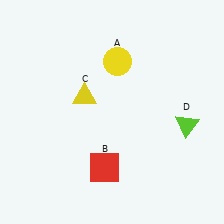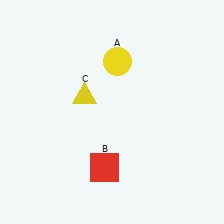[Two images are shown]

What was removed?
The lime triangle (D) was removed in Image 2.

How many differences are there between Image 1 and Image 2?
There is 1 difference between the two images.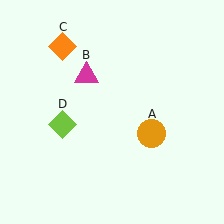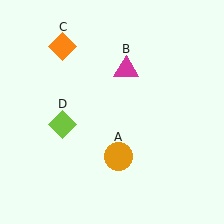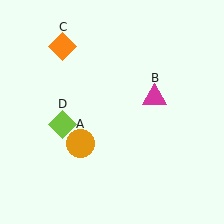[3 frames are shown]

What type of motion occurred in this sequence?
The orange circle (object A), magenta triangle (object B) rotated clockwise around the center of the scene.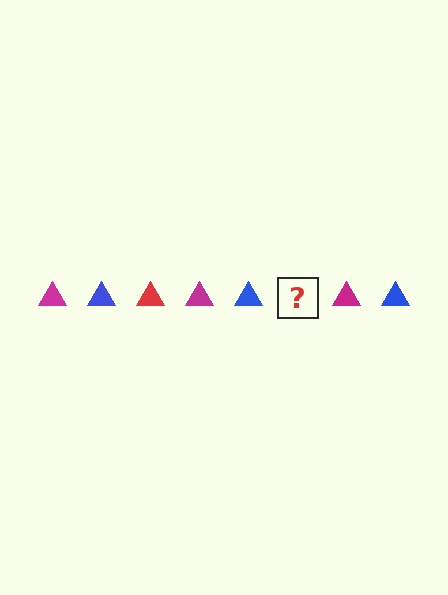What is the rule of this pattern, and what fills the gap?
The rule is that the pattern cycles through magenta, blue, red triangles. The gap should be filled with a red triangle.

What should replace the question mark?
The question mark should be replaced with a red triangle.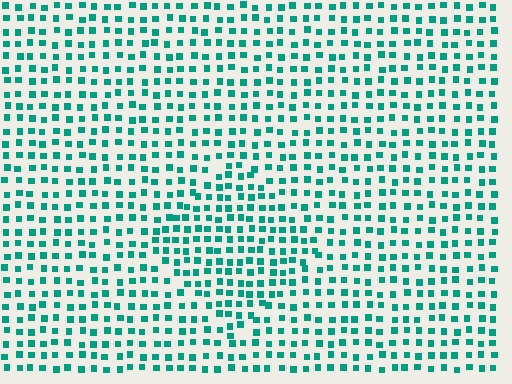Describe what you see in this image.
The image contains small teal elements arranged at two different densities. A diamond-shaped region is visible where the elements are more densely packed than the surrounding area.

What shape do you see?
I see a diamond.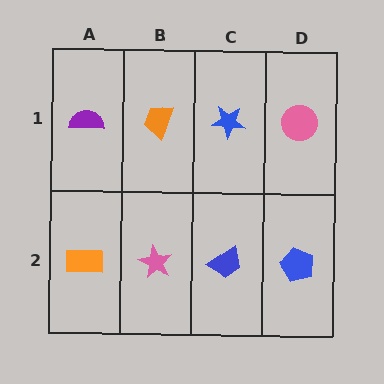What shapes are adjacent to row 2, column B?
An orange trapezoid (row 1, column B), an orange rectangle (row 2, column A), a blue trapezoid (row 2, column C).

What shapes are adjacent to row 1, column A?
An orange rectangle (row 2, column A), an orange trapezoid (row 1, column B).